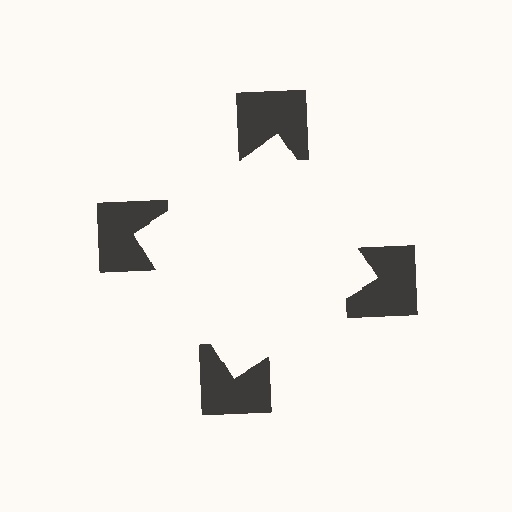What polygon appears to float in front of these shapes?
An illusory square — its edges are inferred from the aligned wedge cuts in the notched squares, not physically drawn.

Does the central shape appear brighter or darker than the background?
It typically appears slightly brighter than the background, even though no actual brightness change is drawn.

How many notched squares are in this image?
There are 4 — one at each vertex of the illusory square.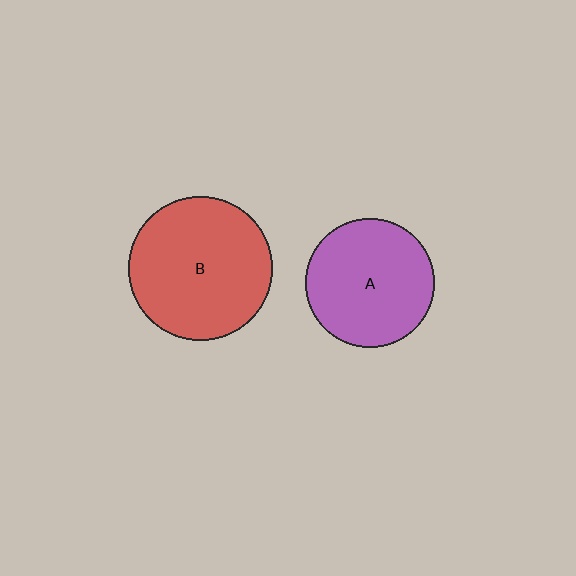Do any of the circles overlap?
No, none of the circles overlap.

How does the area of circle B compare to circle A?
Approximately 1.2 times.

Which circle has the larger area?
Circle B (red).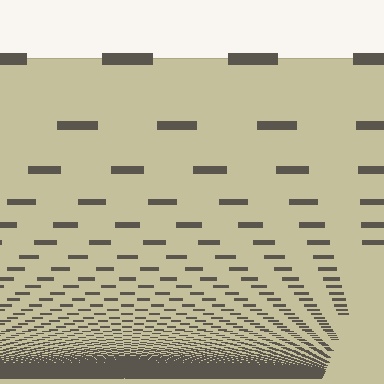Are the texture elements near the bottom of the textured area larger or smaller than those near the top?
Smaller. The gradient is inverted — elements near the bottom are smaller and denser.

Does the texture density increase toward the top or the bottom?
Density increases toward the bottom.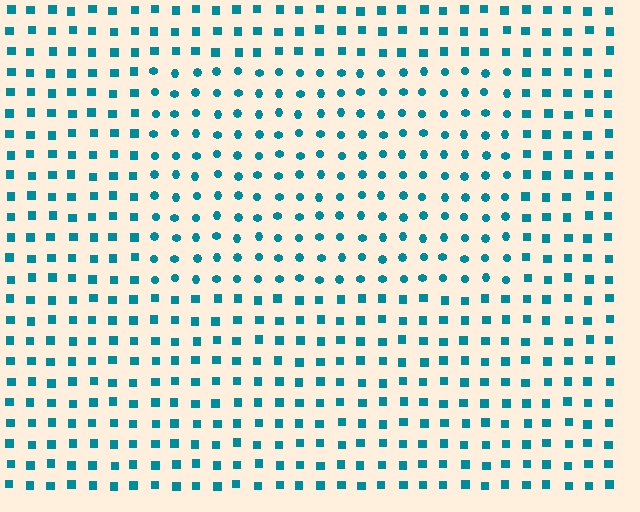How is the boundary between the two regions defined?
The boundary is defined by a change in element shape: circles inside vs. squares outside. All elements share the same color and spacing.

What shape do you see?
I see a rectangle.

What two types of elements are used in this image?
The image uses circles inside the rectangle region and squares outside it.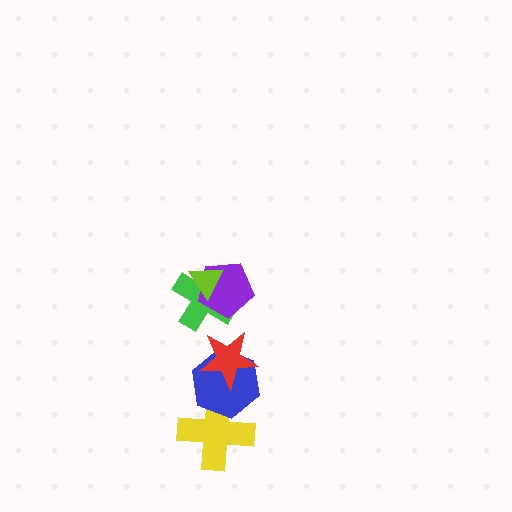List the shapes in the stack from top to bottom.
From top to bottom: the lime triangle, the purple pentagon, the green cross, the red star, the blue hexagon, the yellow cross.